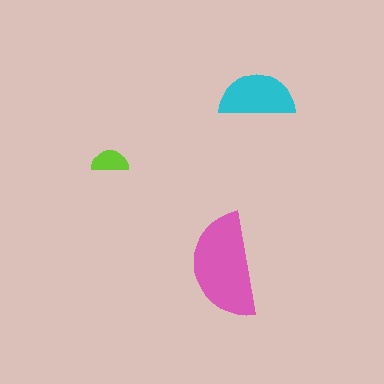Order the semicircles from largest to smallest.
the pink one, the cyan one, the lime one.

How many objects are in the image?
There are 3 objects in the image.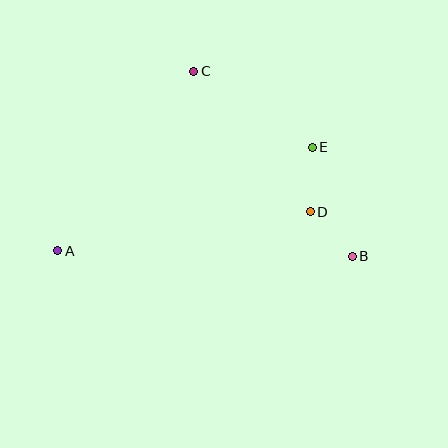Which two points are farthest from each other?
Points A and B are farthest from each other.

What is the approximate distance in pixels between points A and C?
The distance between A and C is approximately 226 pixels.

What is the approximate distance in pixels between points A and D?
The distance between A and D is approximately 256 pixels.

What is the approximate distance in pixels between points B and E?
The distance between B and E is approximately 117 pixels.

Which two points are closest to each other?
Points B and D are closest to each other.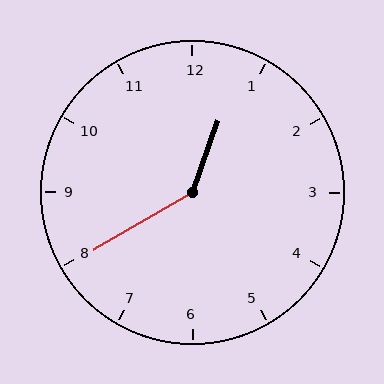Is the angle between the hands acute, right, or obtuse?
It is obtuse.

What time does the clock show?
12:40.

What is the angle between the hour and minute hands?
Approximately 140 degrees.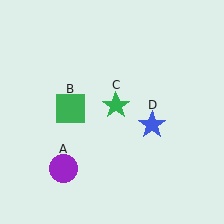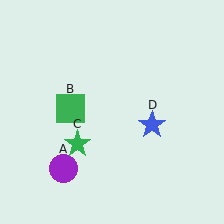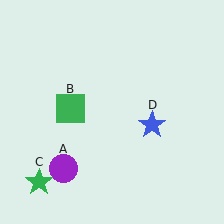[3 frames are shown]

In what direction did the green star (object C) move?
The green star (object C) moved down and to the left.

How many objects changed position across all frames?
1 object changed position: green star (object C).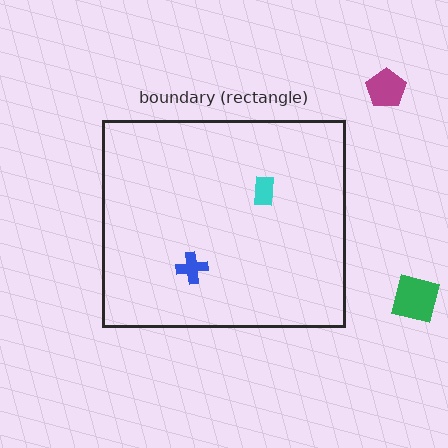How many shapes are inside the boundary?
2 inside, 2 outside.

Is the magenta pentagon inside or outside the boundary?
Outside.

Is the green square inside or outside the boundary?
Outside.